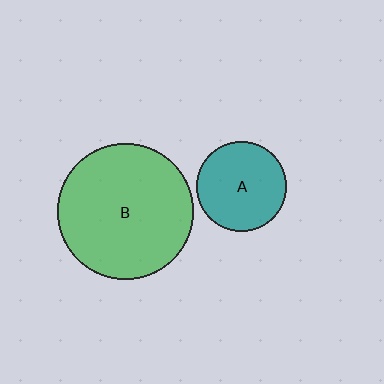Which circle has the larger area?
Circle B (green).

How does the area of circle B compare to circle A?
Approximately 2.3 times.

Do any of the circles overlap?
No, none of the circles overlap.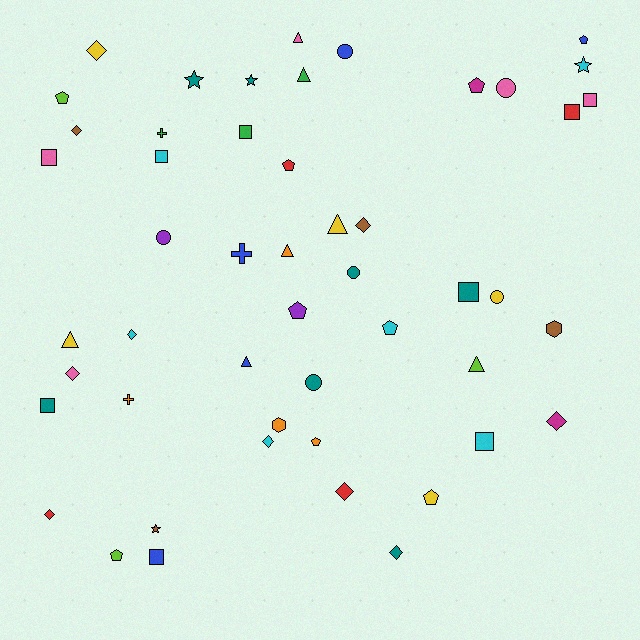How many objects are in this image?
There are 50 objects.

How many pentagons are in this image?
There are 9 pentagons.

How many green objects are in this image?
There are 3 green objects.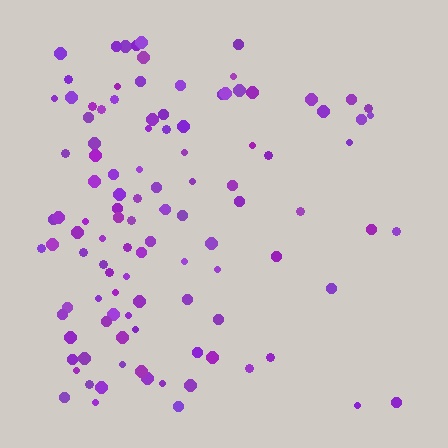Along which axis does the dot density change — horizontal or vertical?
Horizontal.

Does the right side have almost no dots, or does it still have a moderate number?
Still a moderate number, just noticeably fewer than the left.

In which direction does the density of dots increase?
From right to left, with the left side densest.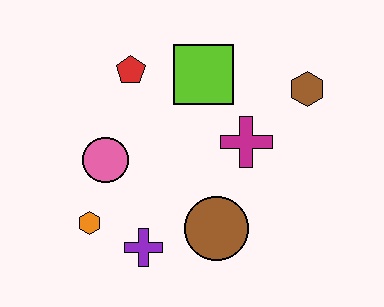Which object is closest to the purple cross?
The orange hexagon is closest to the purple cross.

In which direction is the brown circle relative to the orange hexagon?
The brown circle is to the right of the orange hexagon.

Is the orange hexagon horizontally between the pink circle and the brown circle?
No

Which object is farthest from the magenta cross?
The orange hexagon is farthest from the magenta cross.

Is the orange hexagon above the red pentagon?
No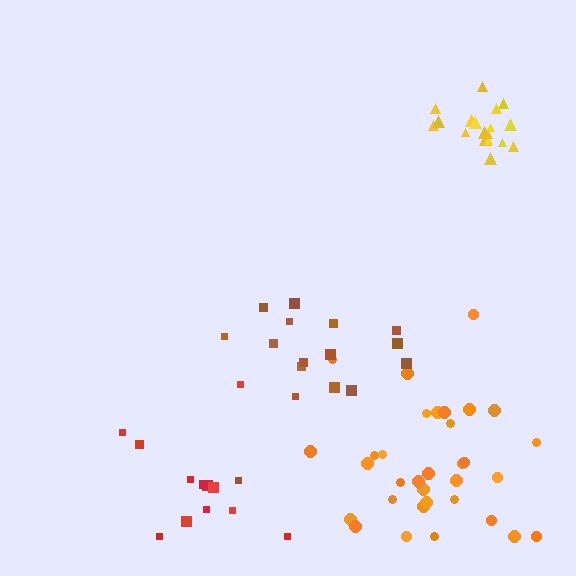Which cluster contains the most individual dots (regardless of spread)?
Orange (33).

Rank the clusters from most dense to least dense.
yellow, orange, red, brown.